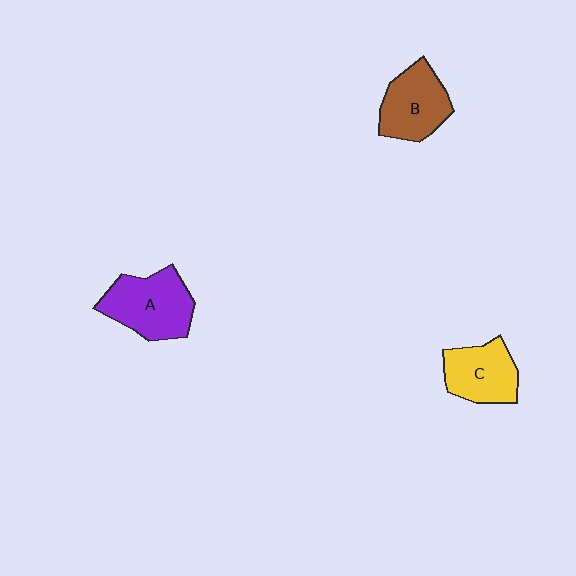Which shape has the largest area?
Shape A (purple).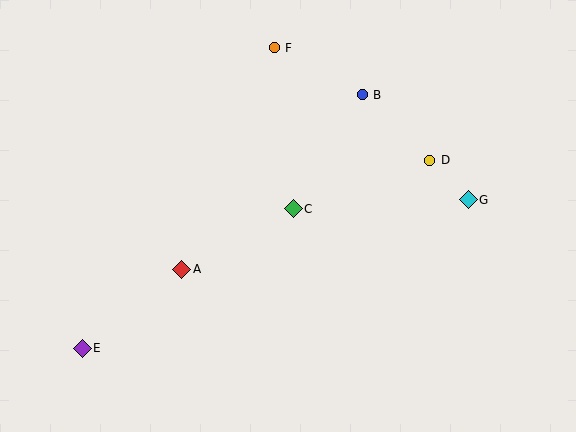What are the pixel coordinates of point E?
Point E is at (82, 348).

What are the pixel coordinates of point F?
Point F is at (274, 48).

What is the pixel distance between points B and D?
The distance between B and D is 94 pixels.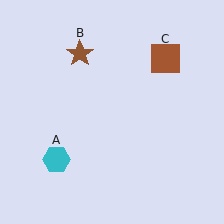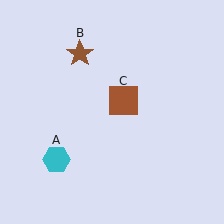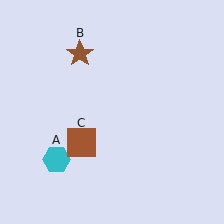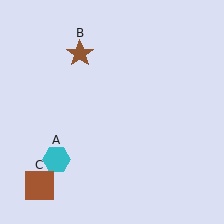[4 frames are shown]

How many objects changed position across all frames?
1 object changed position: brown square (object C).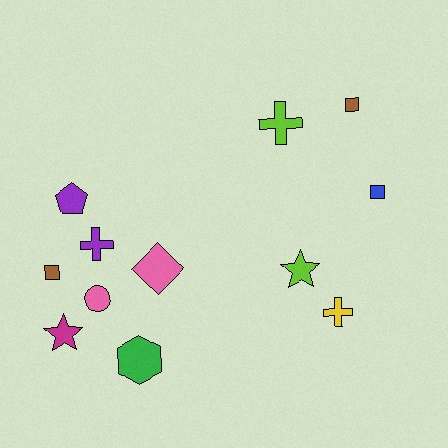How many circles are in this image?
There is 1 circle.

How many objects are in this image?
There are 12 objects.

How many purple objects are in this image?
There are 2 purple objects.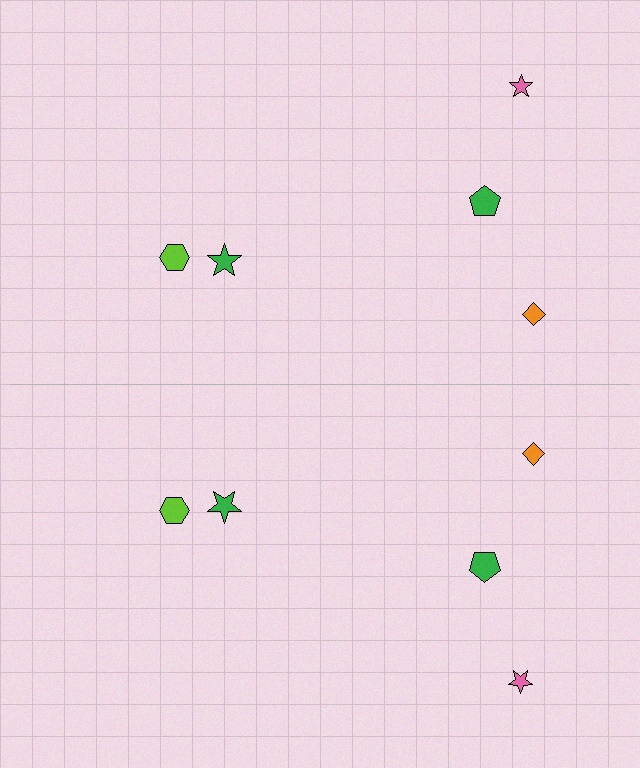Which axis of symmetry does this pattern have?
The pattern has a horizontal axis of symmetry running through the center of the image.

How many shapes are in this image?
There are 10 shapes in this image.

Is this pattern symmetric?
Yes, this pattern has bilateral (reflection) symmetry.